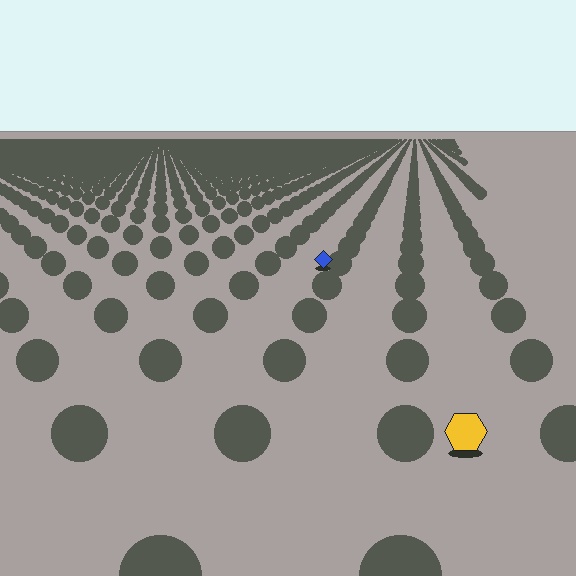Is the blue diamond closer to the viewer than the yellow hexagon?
No. The yellow hexagon is closer — you can tell from the texture gradient: the ground texture is coarser near it.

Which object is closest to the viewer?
The yellow hexagon is closest. The texture marks near it are larger and more spread out.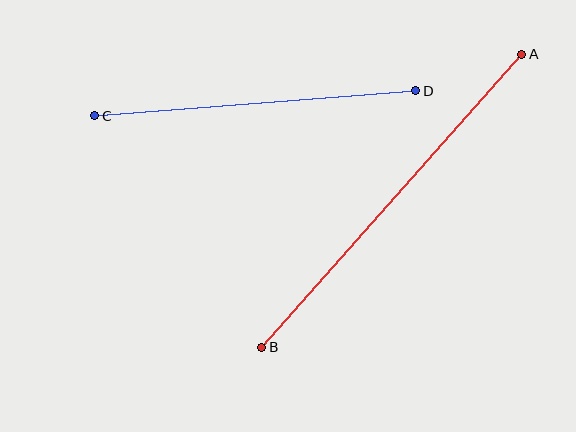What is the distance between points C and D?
The distance is approximately 322 pixels.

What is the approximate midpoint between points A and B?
The midpoint is at approximately (392, 201) pixels.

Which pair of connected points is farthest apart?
Points A and B are farthest apart.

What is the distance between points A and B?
The distance is approximately 392 pixels.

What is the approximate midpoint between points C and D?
The midpoint is at approximately (255, 103) pixels.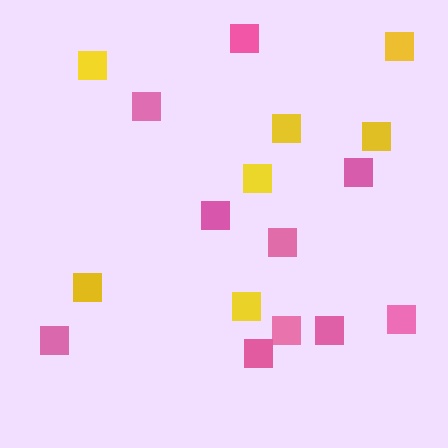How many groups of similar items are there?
There are 2 groups: one group of pink squares (10) and one group of yellow squares (7).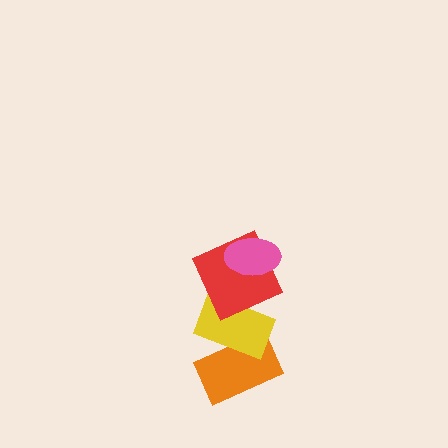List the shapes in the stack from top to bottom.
From top to bottom: the pink ellipse, the red square, the yellow rectangle, the orange rectangle.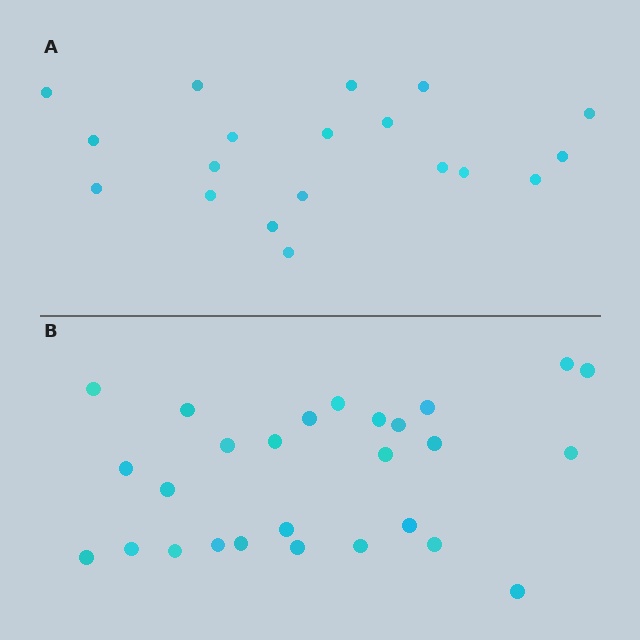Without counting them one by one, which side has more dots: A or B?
Region B (the bottom region) has more dots.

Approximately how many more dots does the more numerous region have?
Region B has roughly 8 or so more dots than region A.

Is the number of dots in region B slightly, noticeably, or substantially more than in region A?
Region B has noticeably more, but not dramatically so. The ratio is roughly 1.4 to 1.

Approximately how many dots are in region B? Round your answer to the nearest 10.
About 30 dots. (The exact count is 27, which rounds to 30.)